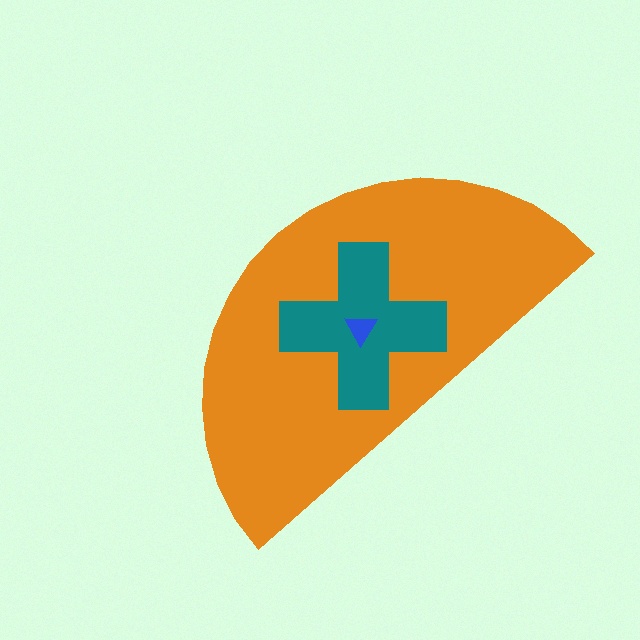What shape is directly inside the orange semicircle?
The teal cross.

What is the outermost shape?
The orange semicircle.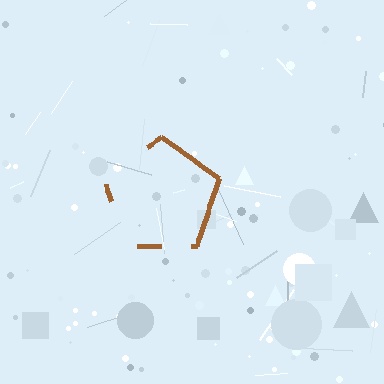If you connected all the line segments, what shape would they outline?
They would outline a pentagon.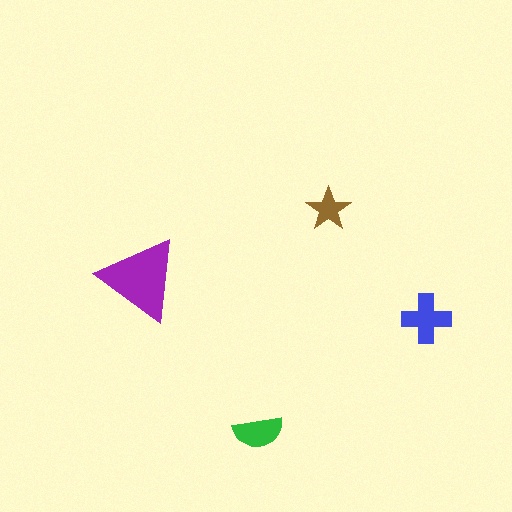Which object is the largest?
The purple triangle.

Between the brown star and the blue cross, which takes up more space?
The blue cross.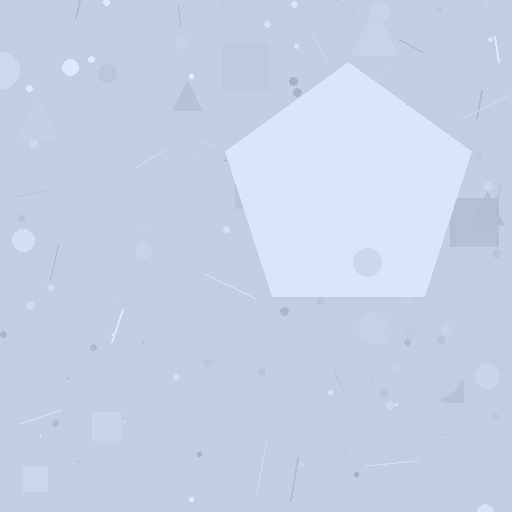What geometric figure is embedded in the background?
A pentagon is embedded in the background.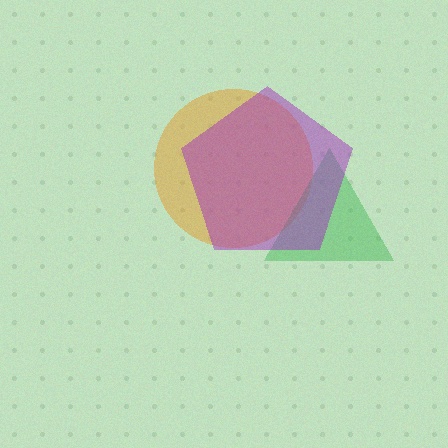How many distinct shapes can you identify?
There are 3 distinct shapes: an orange circle, a green triangle, a purple pentagon.